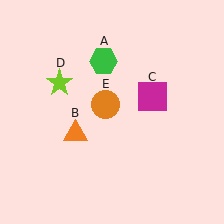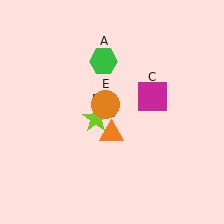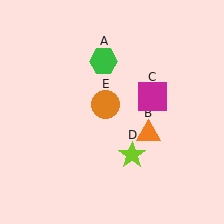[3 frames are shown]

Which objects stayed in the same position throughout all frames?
Green hexagon (object A) and magenta square (object C) and orange circle (object E) remained stationary.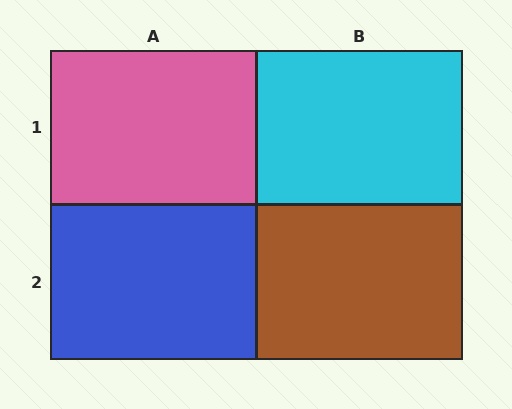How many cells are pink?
1 cell is pink.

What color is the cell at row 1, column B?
Cyan.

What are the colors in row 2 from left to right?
Blue, brown.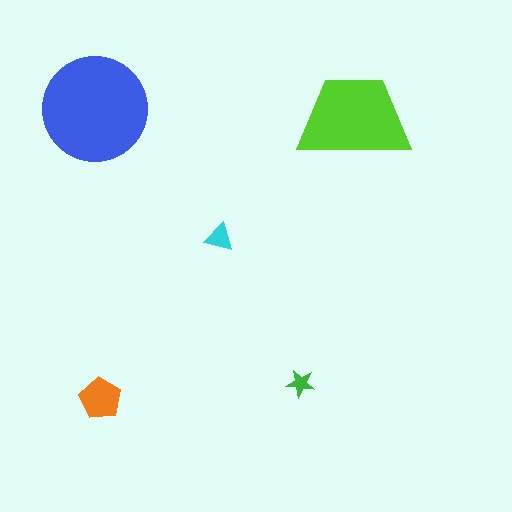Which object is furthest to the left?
The blue circle is leftmost.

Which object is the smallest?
The green star.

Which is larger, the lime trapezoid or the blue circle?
The blue circle.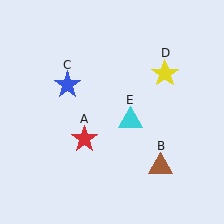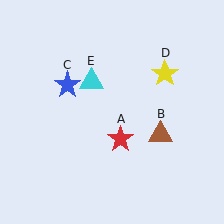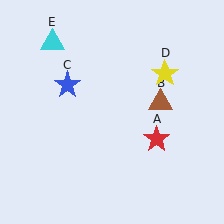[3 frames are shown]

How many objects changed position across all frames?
3 objects changed position: red star (object A), brown triangle (object B), cyan triangle (object E).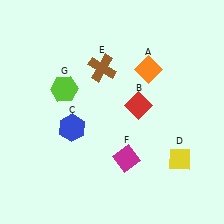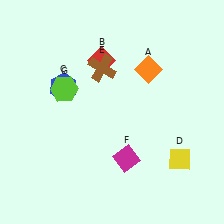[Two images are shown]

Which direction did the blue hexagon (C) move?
The blue hexagon (C) moved up.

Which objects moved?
The objects that moved are: the red diamond (B), the blue hexagon (C).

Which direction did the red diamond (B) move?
The red diamond (B) moved up.